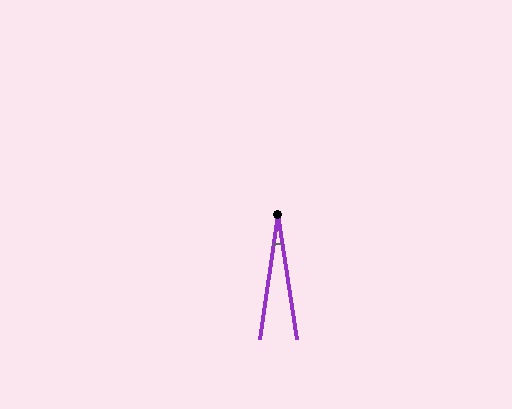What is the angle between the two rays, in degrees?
Approximately 17 degrees.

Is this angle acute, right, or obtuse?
It is acute.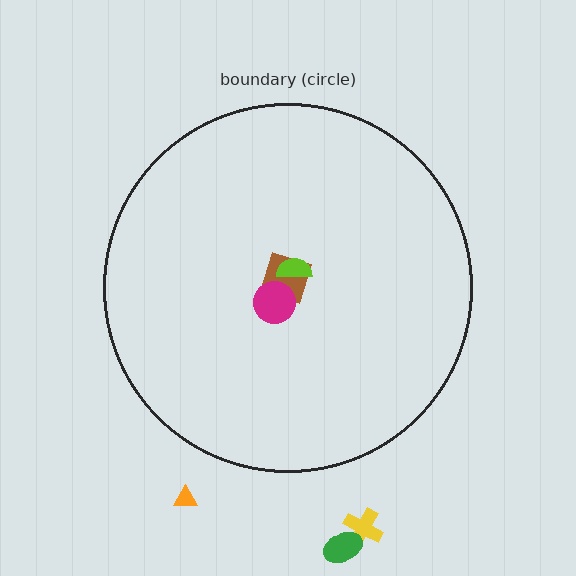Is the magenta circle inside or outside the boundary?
Inside.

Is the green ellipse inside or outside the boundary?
Outside.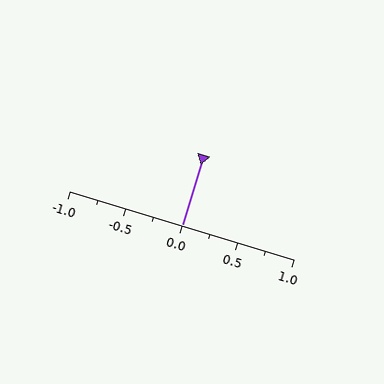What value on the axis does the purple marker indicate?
The marker indicates approximately 0.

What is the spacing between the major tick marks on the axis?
The major ticks are spaced 0.5 apart.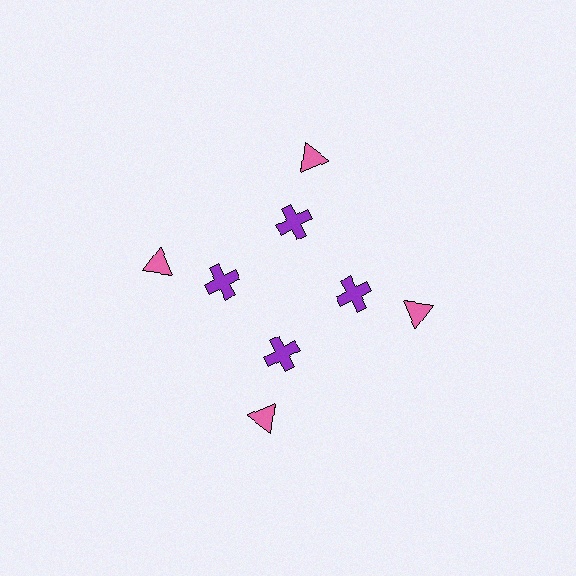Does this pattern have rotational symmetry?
Yes, this pattern has 4-fold rotational symmetry. It looks the same after rotating 90 degrees around the center.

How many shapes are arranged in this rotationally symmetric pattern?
There are 8 shapes, arranged in 4 groups of 2.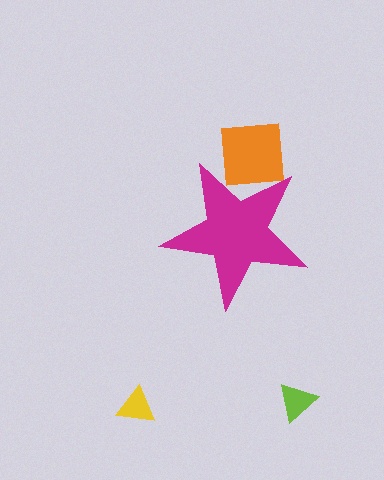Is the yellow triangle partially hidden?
No, the yellow triangle is fully visible.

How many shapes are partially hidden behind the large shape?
1 shape is partially hidden.